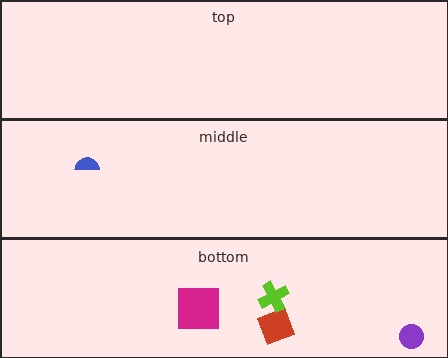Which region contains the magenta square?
The bottom region.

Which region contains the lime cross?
The bottom region.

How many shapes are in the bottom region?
4.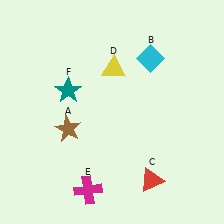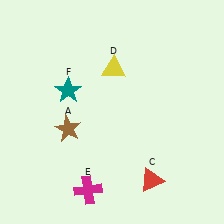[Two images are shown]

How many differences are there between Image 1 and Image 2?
There is 1 difference between the two images.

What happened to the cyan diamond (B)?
The cyan diamond (B) was removed in Image 2. It was in the top-right area of Image 1.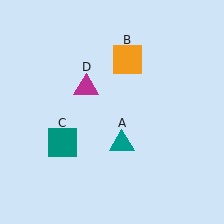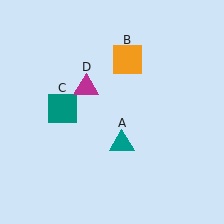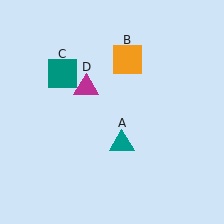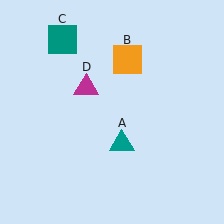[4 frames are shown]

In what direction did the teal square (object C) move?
The teal square (object C) moved up.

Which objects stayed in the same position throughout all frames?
Teal triangle (object A) and orange square (object B) and magenta triangle (object D) remained stationary.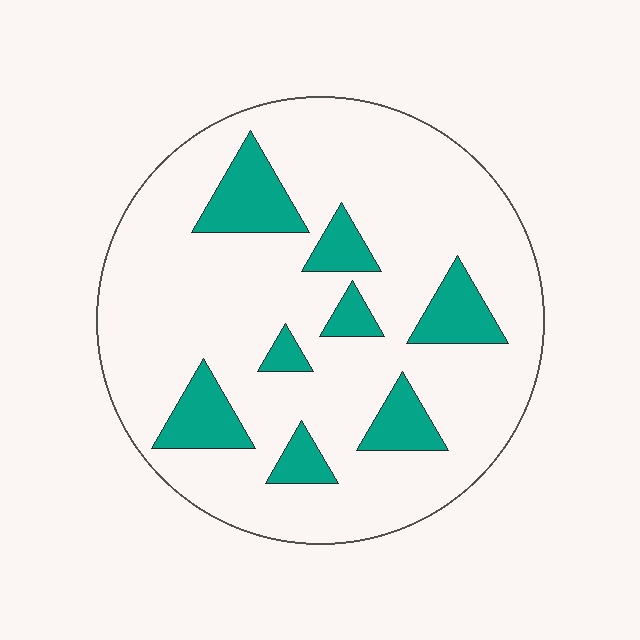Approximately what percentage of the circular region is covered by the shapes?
Approximately 20%.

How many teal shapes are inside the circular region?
8.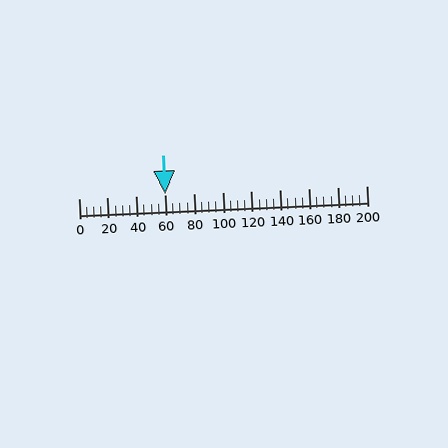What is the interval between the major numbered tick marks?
The major tick marks are spaced 20 units apart.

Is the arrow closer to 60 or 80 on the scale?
The arrow is closer to 60.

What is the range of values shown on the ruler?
The ruler shows values from 0 to 200.